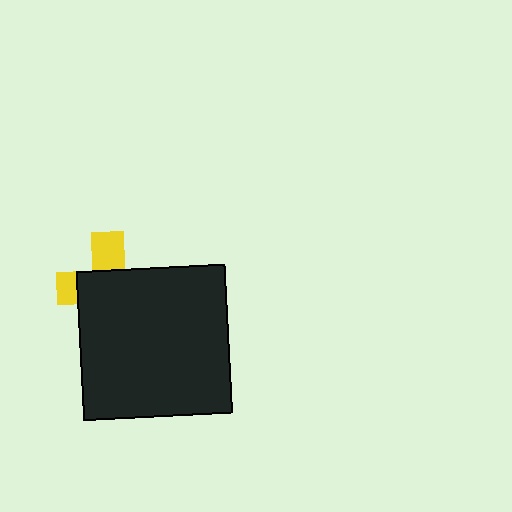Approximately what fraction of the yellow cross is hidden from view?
Roughly 68% of the yellow cross is hidden behind the black square.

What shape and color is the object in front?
The object in front is a black square.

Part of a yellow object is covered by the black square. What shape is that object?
It is a cross.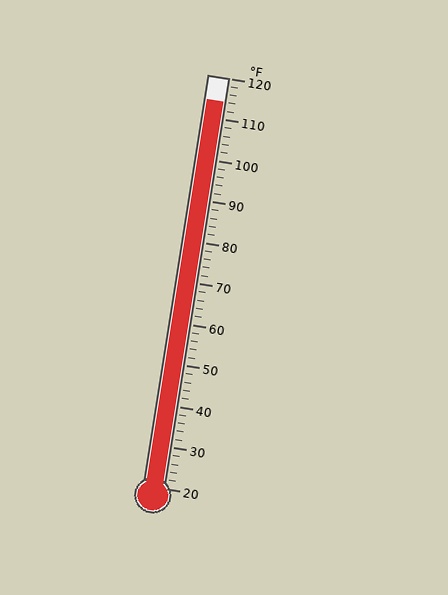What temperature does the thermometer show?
The thermometer shows approximately 114°F.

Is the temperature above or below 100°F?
The temperature is above 100°F.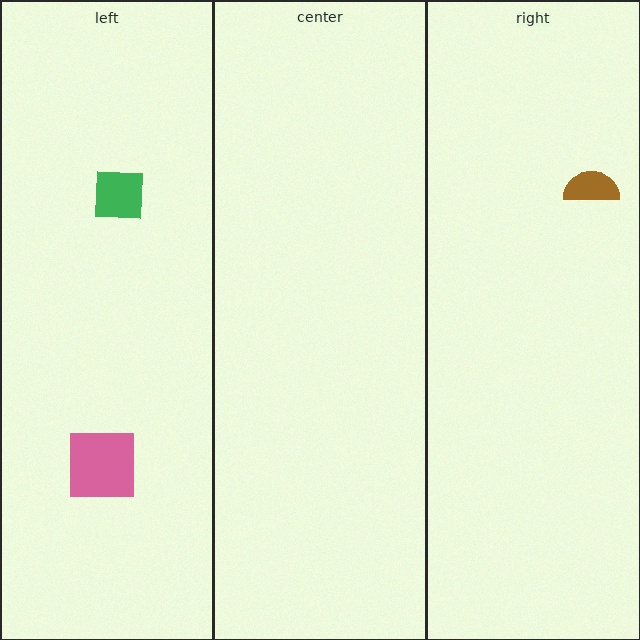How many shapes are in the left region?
2.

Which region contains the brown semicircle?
The right region.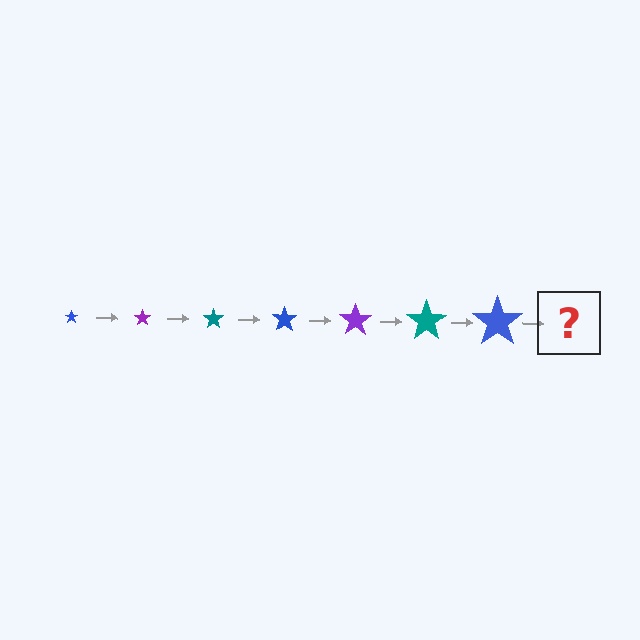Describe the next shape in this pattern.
It should be a purple star, larger than the previous one.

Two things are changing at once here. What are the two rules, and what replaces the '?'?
The two rules are that the star grows larger each step and the color cycles through blue, purple, and teal. The '?' should be a purple star, larger than the previous one.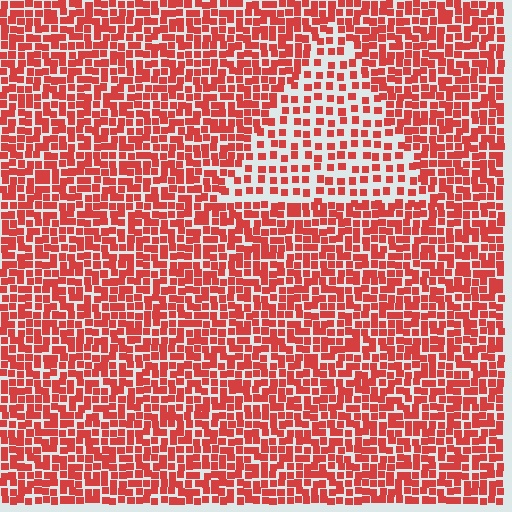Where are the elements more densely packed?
The elements are more densely packed outside the triangle boundary.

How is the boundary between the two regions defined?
The boundary is defined by a change in element density (approximately 1.9x ratio). All elements are the same color, size, and shape.